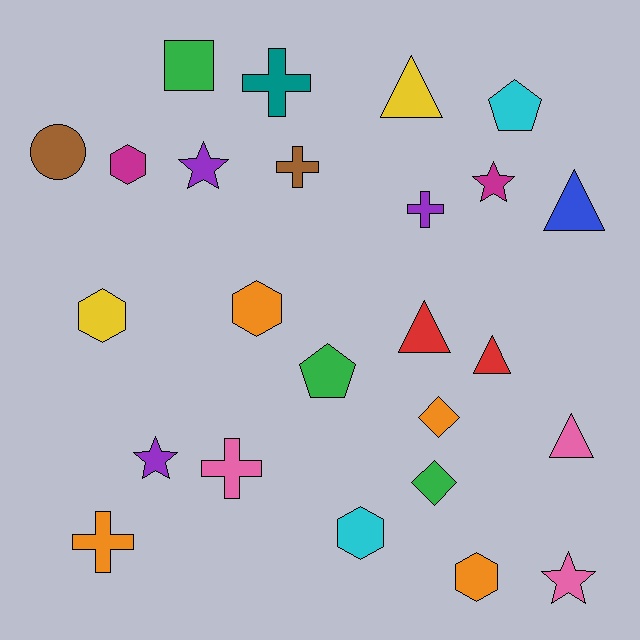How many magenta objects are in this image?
There are 2 magenta objects.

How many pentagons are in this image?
There are 2 pentagons.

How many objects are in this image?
There are 25 objects.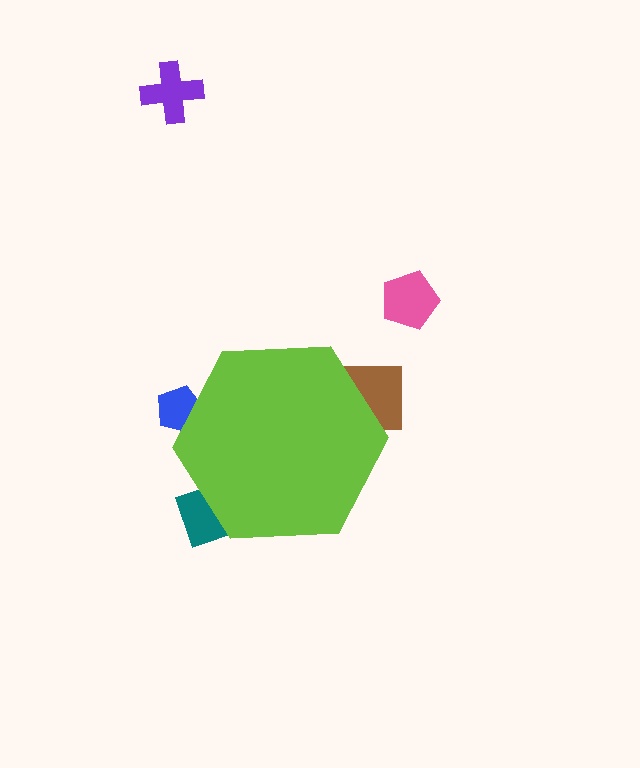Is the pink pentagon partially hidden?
No, the pink pentagon is fully visible.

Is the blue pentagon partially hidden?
Yes, the blue pentagon is partially hidden behind the lime hexagon.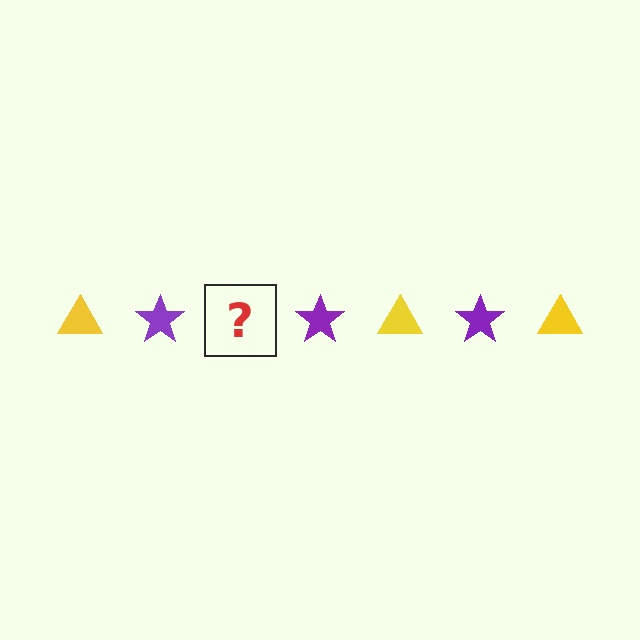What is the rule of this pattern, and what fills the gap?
The rule is that the pattern alternates between yellow triangle and purple star. The gap should be filled with a yellow triangle.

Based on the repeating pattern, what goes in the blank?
The blank should be a yellow triangle.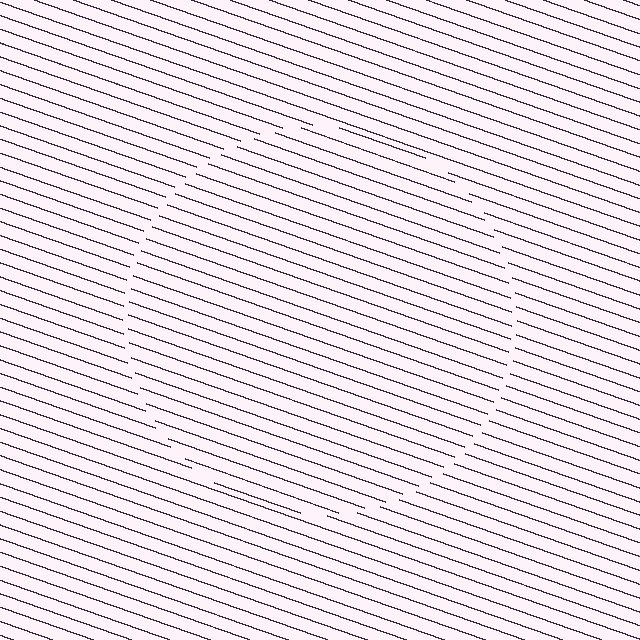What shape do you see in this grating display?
An illusory circle. The interior of the shape contains the same grating, shifted by half a period — the contour is defined by the phase discontinuity where line-ends from the inner and outer gratings abut.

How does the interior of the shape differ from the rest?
The interior of the shape contains the same grating, shifted by half a period — the contour is defined by the phase discontinuity where line-ends from the inner and outer gratings abut.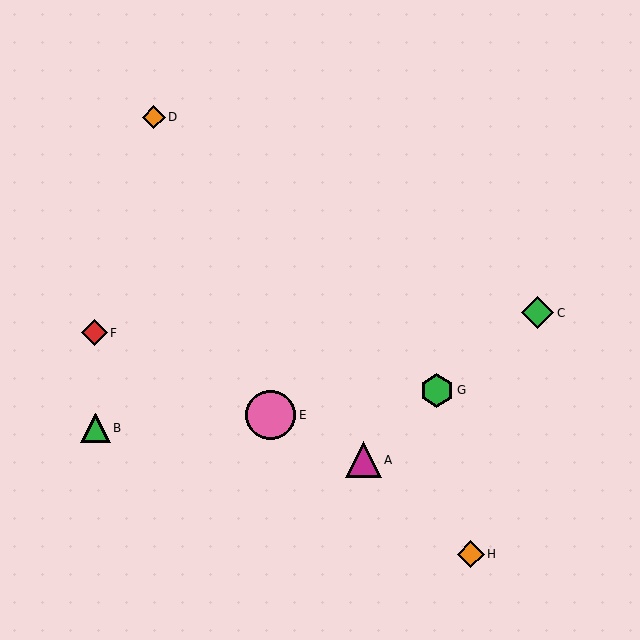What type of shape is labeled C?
Shape C is a green diamond.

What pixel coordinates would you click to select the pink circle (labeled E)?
Click at (271, 415) to select the pink circle E.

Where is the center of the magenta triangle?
The center of the magenta triangle is at (363, 460).